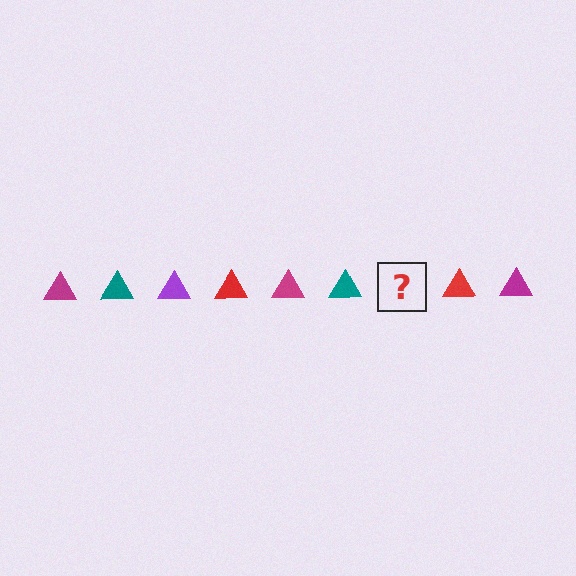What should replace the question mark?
The question mark should be replaced with a purple triangle.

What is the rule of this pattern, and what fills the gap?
The rule is that the pattern cycles through magenta, teal, purple, red triangles. The gap should be filled with a purple triangle.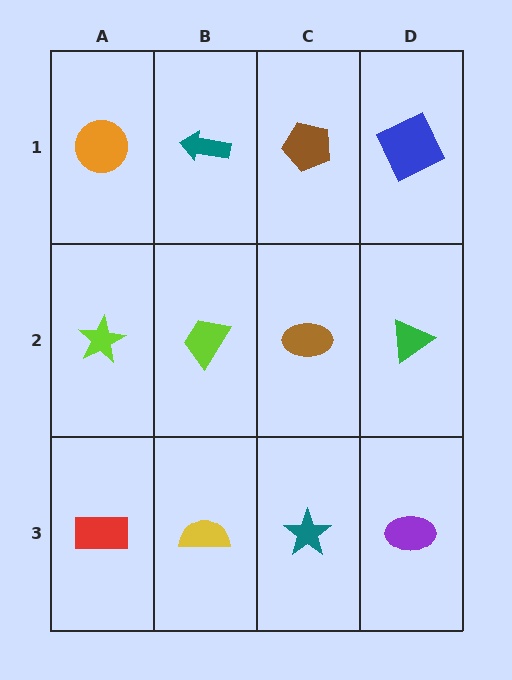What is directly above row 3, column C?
A brown ellipse.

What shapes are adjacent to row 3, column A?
A lime star (row 2, column A), a yellow semicircle (row 3, column B).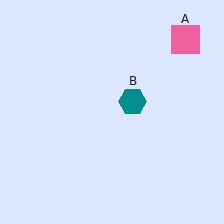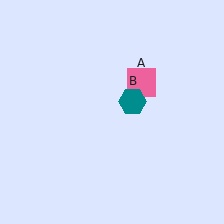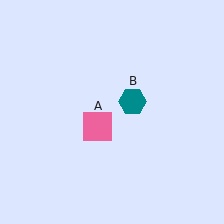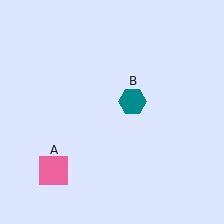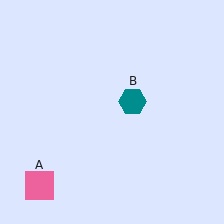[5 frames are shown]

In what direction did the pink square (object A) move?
The pink square (object A) moved down and to the left.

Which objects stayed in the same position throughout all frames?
Teal hexagon (object B) remained stationary.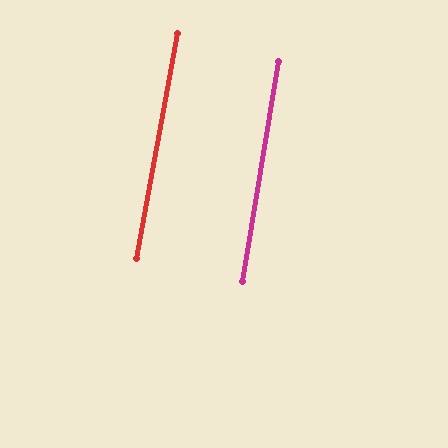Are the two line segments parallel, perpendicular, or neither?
Parallel — their directions differ by only 0.9°.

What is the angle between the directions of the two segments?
Approximately 1 degree.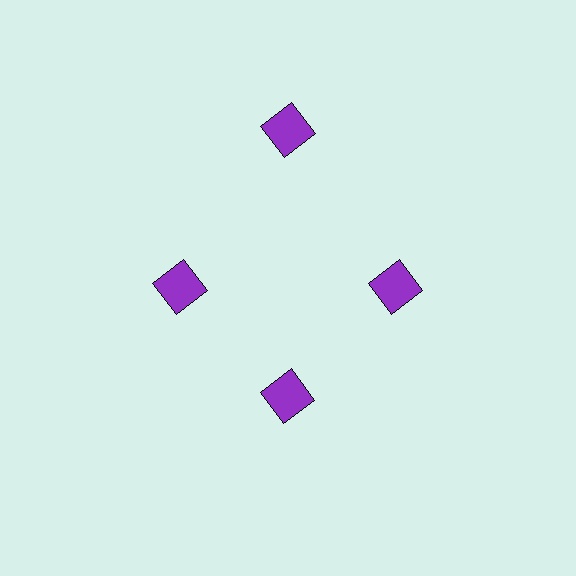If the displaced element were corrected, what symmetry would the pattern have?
It would have 4-fold rotational symmetry — the pattern would map onto itself every 90 degrees.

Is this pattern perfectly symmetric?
No. The 4 purple squares are arranged in a ring, but one element near the 12 o'clock position is pushed outward from the center, breaking the 4-fold rotational symmetry.